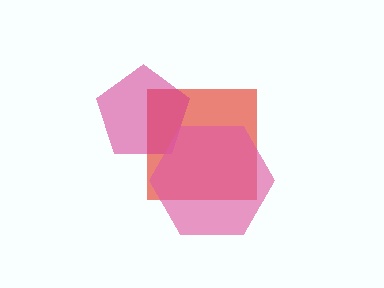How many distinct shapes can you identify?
There are 3 distinct shapes: a red square, a magenta pentagon, a pink hexagon.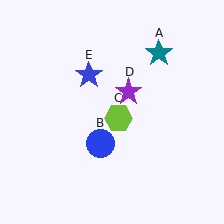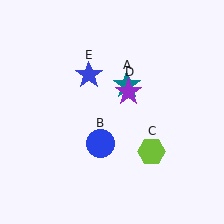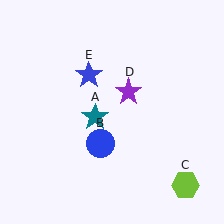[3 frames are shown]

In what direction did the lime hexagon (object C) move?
The lime hexagon (object C) moved down and to the right.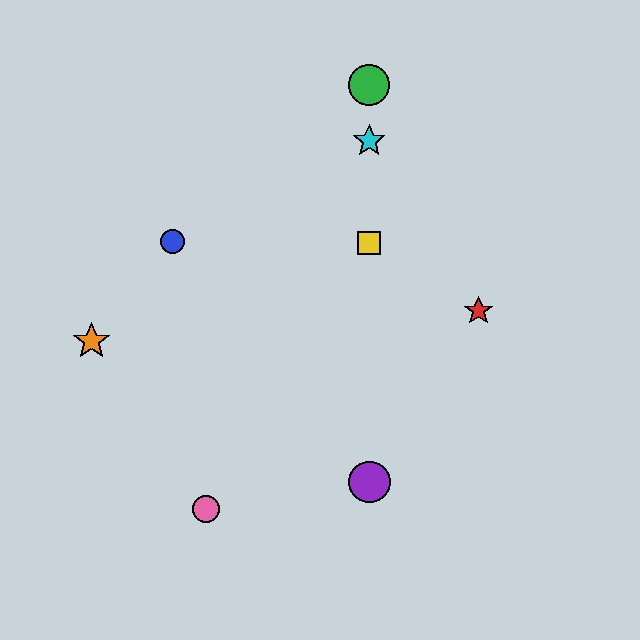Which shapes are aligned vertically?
The green circle, the yellow square, the purple circle, the cyan star are aligned vertically.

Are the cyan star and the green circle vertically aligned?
Yes, both are at x≈369.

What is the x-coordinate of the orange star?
The orange star is at x≈91.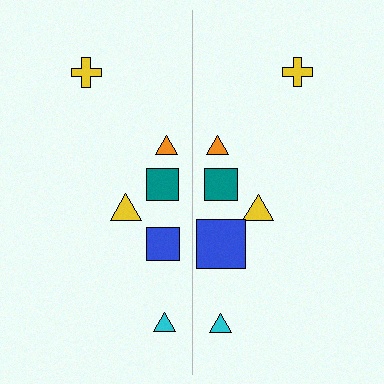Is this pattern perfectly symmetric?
No, the pattern is not perfectly symmetric. The blue square on the right side has a different size than its mirror counterpart.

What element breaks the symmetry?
The blue square on the right side has a different size than its mirror counterpart.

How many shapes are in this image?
There are 12 shapes in this image.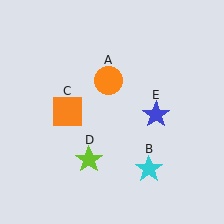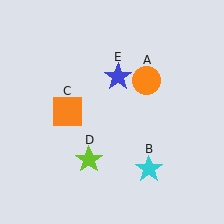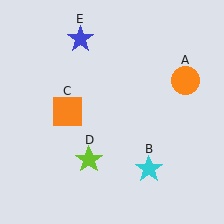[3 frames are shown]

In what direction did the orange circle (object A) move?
The orange circle (object A) moved right.